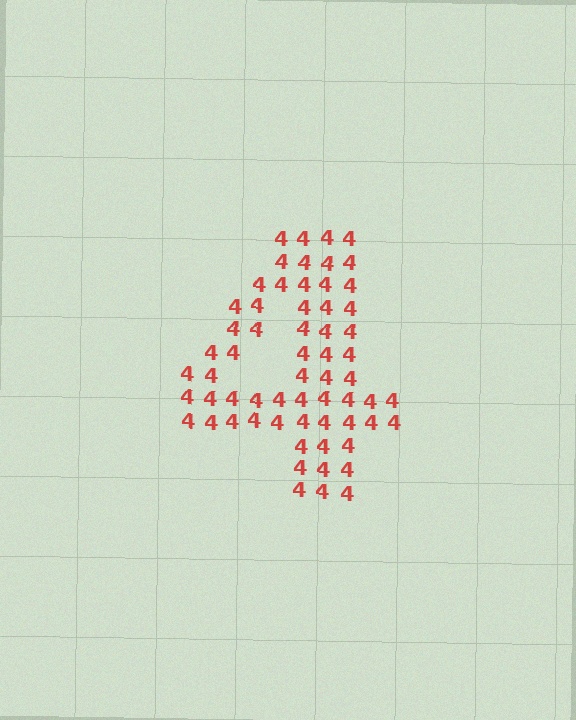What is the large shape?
The large shape is the digit 4.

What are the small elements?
The small elements are digit 4's.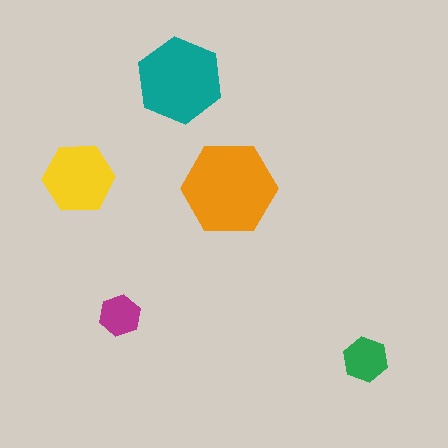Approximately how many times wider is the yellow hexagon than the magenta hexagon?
About 1.5 times wider.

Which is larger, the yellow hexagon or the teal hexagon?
The teal one.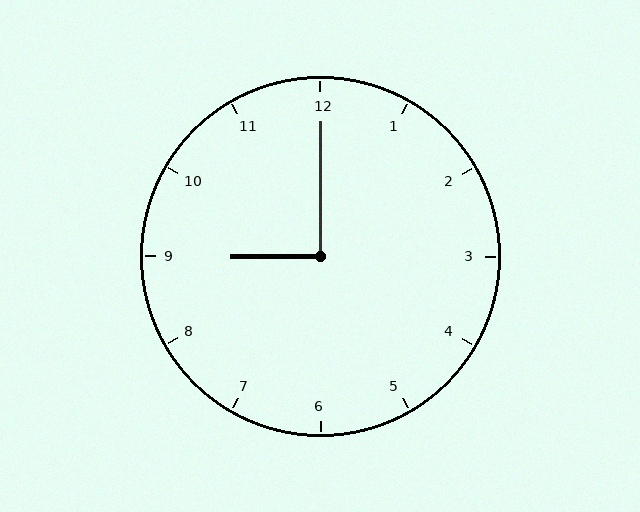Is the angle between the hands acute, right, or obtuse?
It is right.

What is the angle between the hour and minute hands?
Approximately 90 degrees.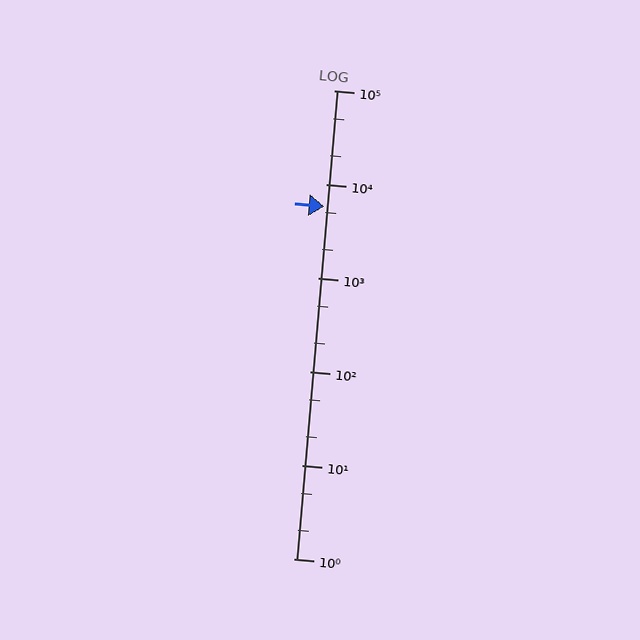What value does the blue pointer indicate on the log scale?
The pointer indicates approximately 5700.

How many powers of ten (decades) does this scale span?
The scale spans 5 decades, from 1 to 100000.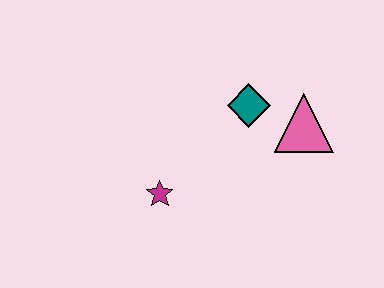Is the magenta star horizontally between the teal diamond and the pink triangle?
No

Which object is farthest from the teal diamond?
The magenta star is farthest from the teal diamond.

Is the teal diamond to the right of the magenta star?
Yes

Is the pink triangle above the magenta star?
Yes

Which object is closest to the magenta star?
The teal diamond is closest to the magenta star.